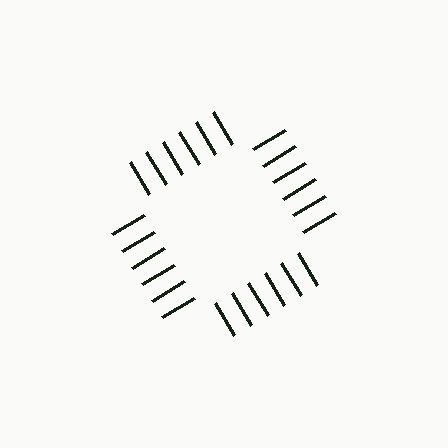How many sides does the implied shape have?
4 sides — the line-ends trace a square.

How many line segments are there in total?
24 — 6 along each of the 4 edges.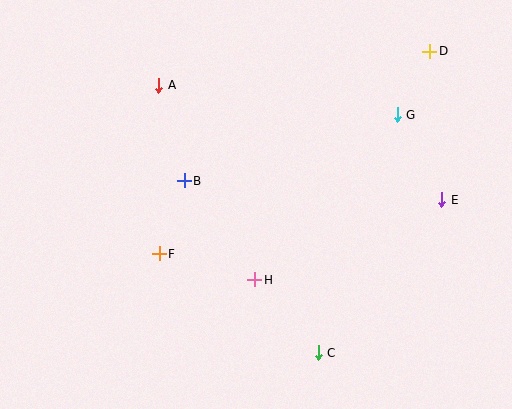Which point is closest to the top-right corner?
Point D is closest to the top-right corner.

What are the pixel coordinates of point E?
Point E is at (442, 200).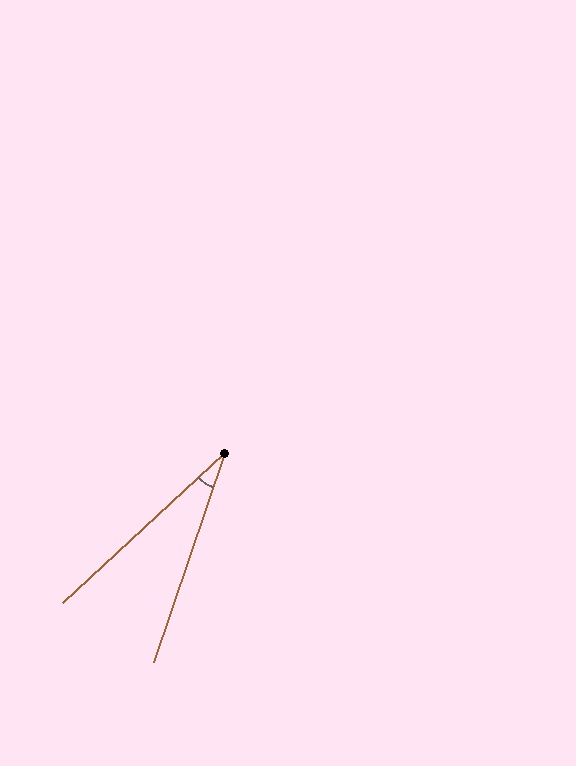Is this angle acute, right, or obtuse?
It is acute.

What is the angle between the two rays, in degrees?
Approximately 28 degrees.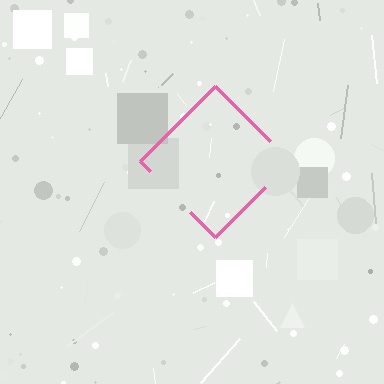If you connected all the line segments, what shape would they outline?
They would outline a diamond.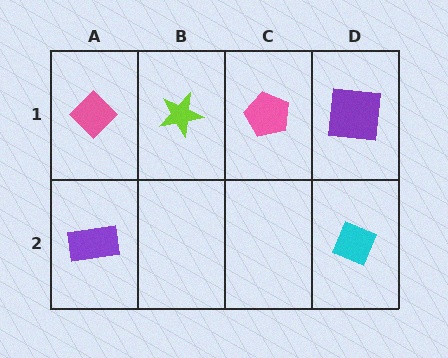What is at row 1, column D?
A purple square.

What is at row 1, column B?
A lime star.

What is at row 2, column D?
A cyan diamond.